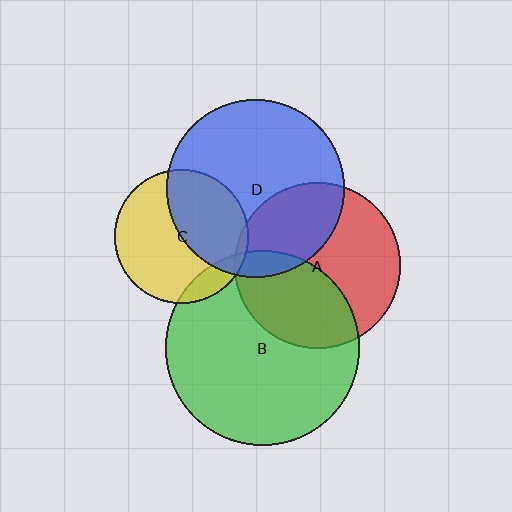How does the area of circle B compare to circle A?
Approximately 1.4 times.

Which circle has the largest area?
Circle B (green).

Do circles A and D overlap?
Yes.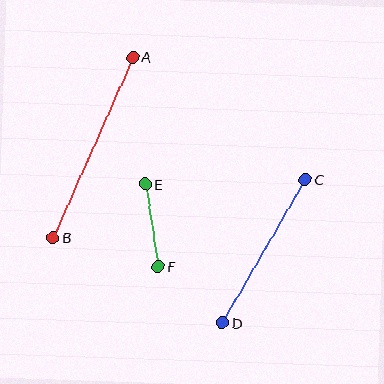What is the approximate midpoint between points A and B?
The midpoint is at approximately (93, 148) pixels.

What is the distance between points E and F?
The distance is approximately 83 pixels.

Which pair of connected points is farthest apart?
Points A and B are farthest apart.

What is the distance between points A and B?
The distance is approximately 197 pixels.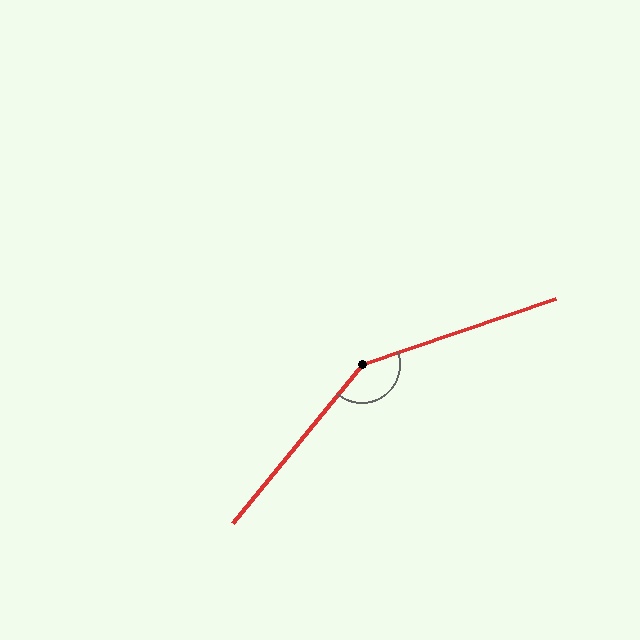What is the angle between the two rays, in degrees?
Approximately 148 degrees.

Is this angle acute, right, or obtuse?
It is obtuse.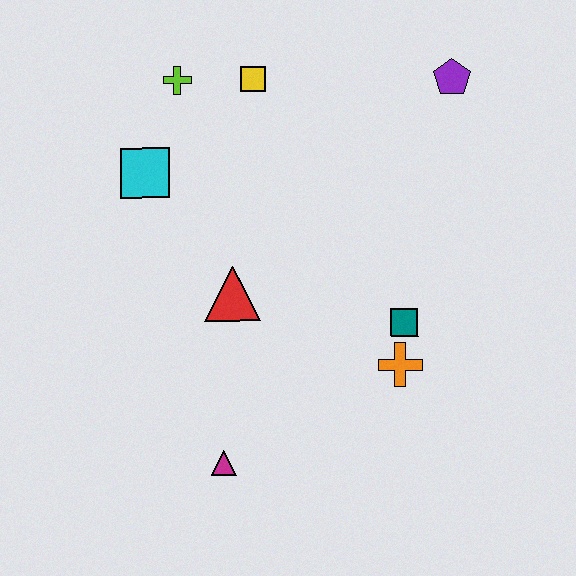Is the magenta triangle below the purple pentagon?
Yes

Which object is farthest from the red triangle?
The purple pentagon is farthest from the red triangle.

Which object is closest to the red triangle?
The cyan square is closest to the red triangle.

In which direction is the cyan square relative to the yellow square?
The cyan square is to the left of the yellow square.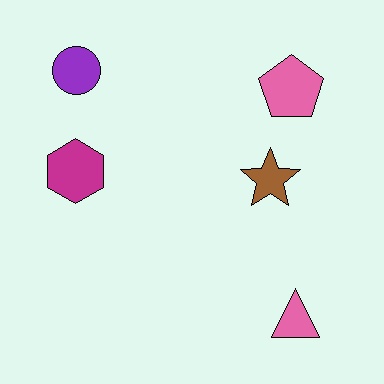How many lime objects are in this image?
There are no lime objects.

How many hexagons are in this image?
There is 1 hexagon.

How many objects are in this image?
There are 5 objects.